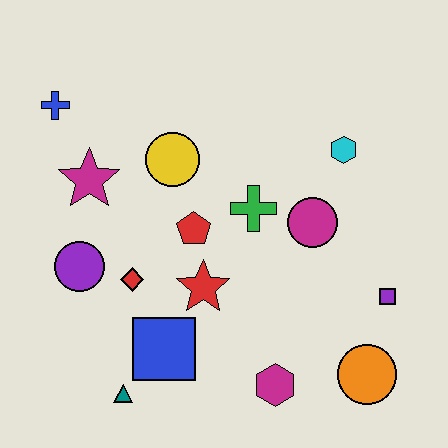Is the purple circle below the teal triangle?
No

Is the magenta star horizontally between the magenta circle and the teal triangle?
No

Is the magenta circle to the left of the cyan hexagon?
Yes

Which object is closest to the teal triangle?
The blue square is closest to the teal triangle.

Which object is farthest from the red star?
The blue cross is farthest from the red star.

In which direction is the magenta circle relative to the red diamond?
The magenta circle is to the right of the red diamond.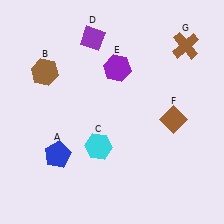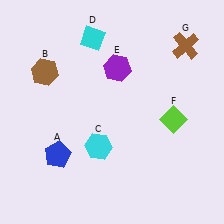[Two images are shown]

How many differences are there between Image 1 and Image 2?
There are 2 differences between the two images.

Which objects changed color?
D changed from purple to cyan. F changed from brown to lime.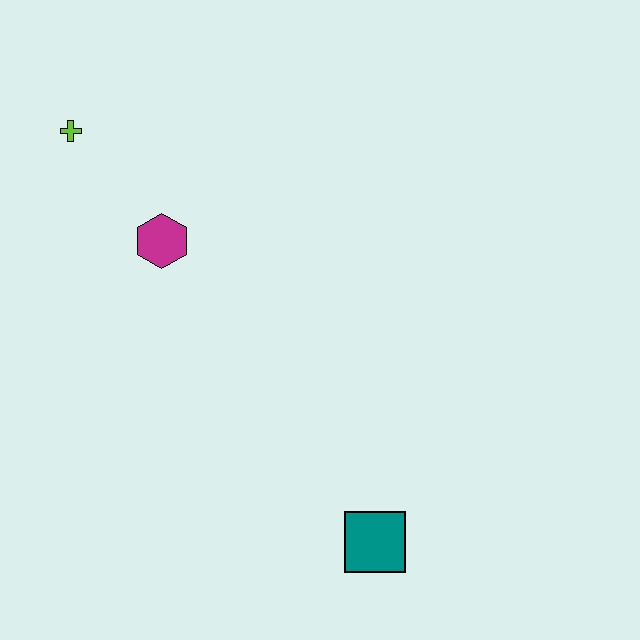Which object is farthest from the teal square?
The lime cross is farthest from the teal square.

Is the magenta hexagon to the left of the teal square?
Yes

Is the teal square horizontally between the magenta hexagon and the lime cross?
No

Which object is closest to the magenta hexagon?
The lime cross is closest to the magenta hexagon.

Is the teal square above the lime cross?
No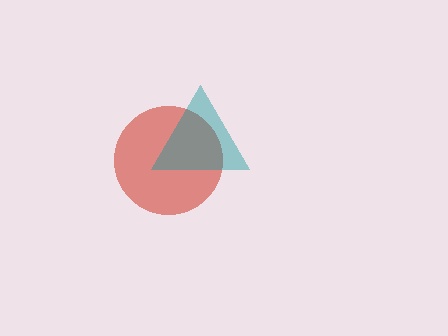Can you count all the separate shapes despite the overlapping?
Yes, there are 2 separate shapes.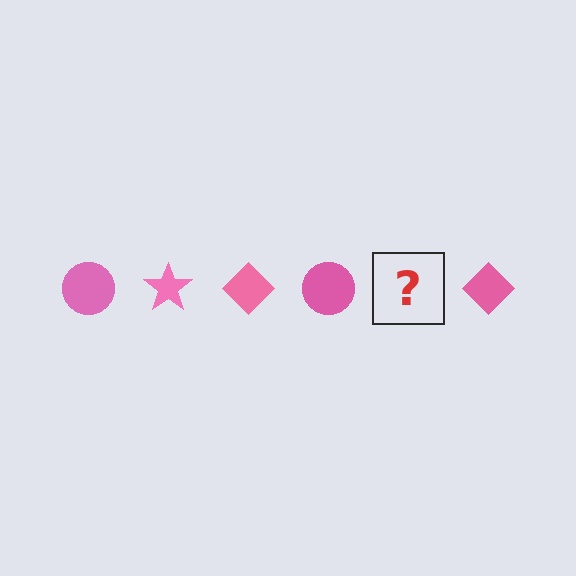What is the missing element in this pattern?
The missing element is a pink star.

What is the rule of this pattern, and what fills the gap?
The rule is that the pattern cycles through circle, star, diamond shapes in pink. The gap should be filled with a pink star.